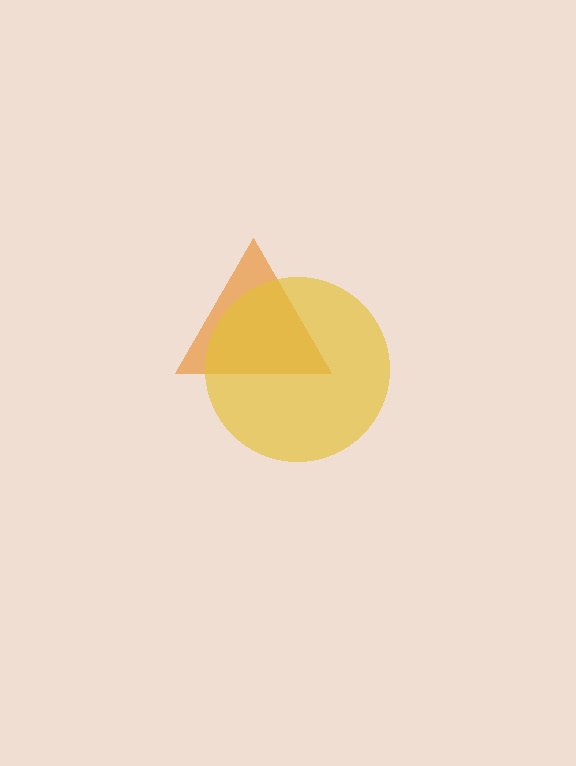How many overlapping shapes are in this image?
There are 2 overlapping shapes in the image.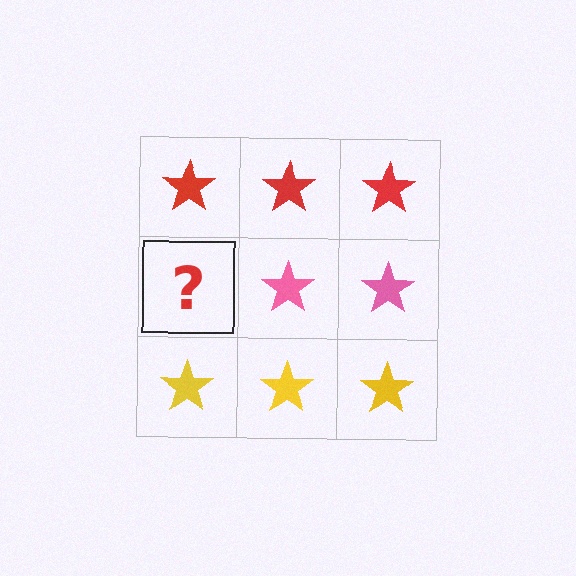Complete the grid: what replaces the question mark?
The question mark should be replaced with a pink star.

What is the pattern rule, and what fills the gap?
The rule is that each row has a consistent color. The gap should be filled with a pink star.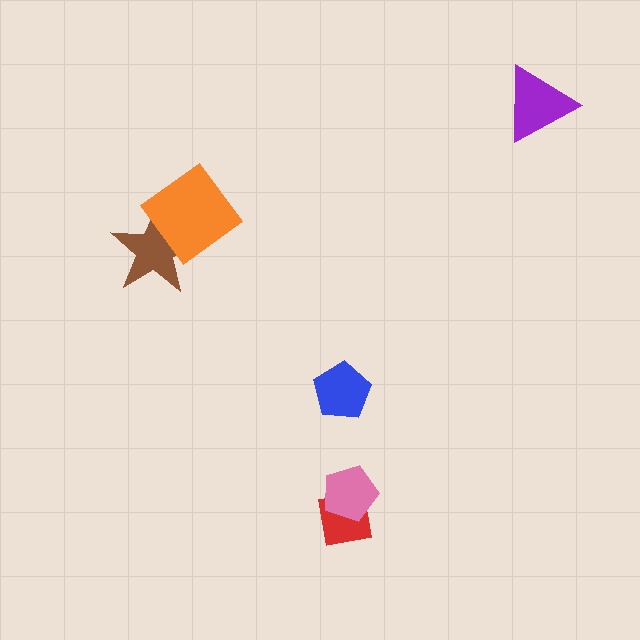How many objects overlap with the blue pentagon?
0 objects overlap with the blue pentagon.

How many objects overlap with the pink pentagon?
1 object overlaps with the pink pentagon.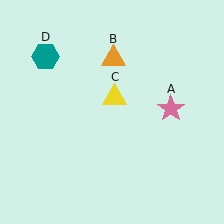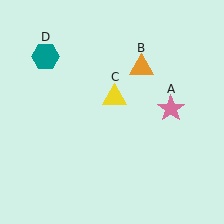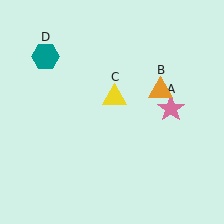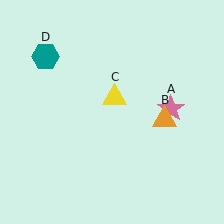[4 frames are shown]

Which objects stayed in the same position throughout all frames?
Pink star (object A) and yellow triangle (object C) and teal hexagon (object D) remained stationary.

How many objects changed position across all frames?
1 object changed position: orange triangle (object B).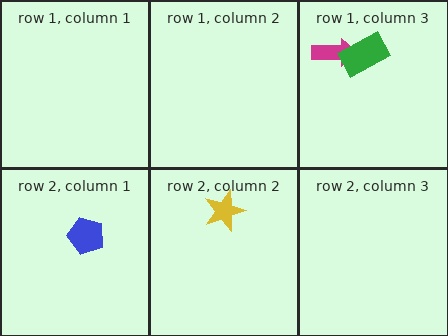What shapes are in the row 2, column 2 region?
The yellow star.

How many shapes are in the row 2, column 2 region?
1.